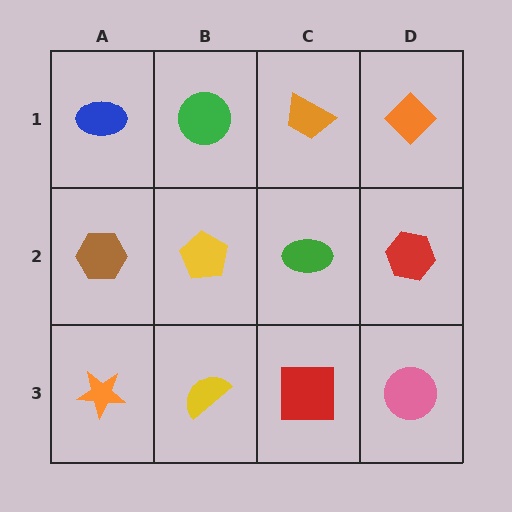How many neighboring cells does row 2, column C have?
4.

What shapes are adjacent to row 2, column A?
A blue ellipse (row 1, column A), an orange star (row 3, column A), a yellow pentagon (row 2, column B).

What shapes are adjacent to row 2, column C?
An orange trapezoid (row 1, column C), a red square (row 3, column C), a yellow pentagon (row 2, column B), a red hexagon (row 2, column D).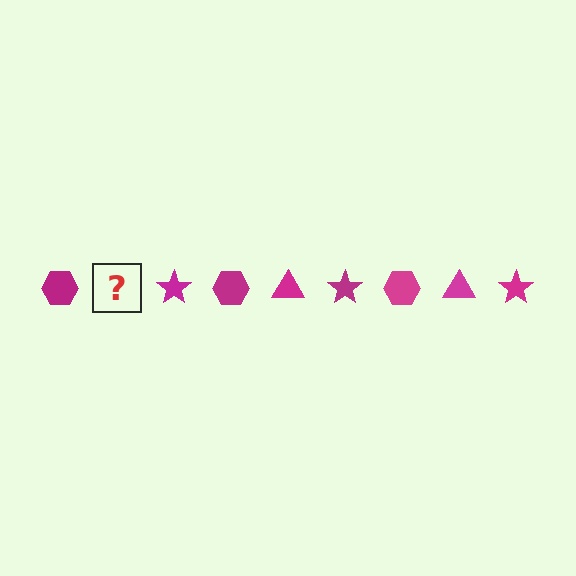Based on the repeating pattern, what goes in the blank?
The blank should be a magenta triangle.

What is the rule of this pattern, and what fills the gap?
The rule is that the pattern cycles through hexagon, triangle, star shapes in magenta. The gap should be filled with a magenta triangle.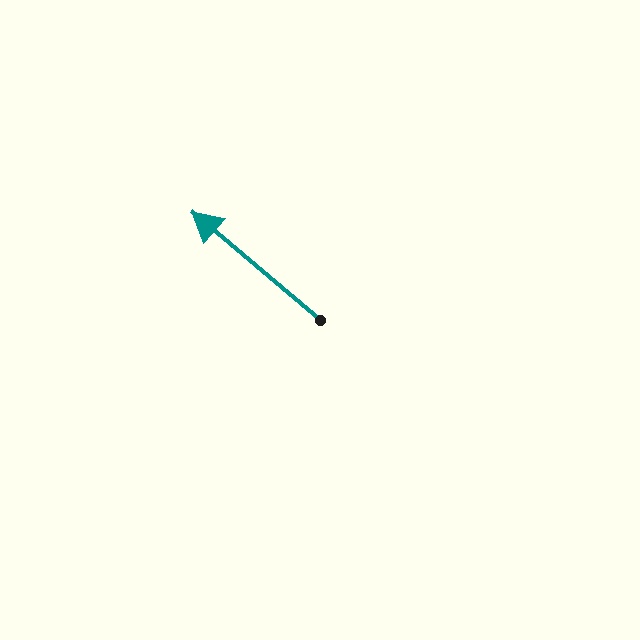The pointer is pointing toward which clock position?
Roughly 10 o'clock.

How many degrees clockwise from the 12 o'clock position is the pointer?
Approximately 310 degrees.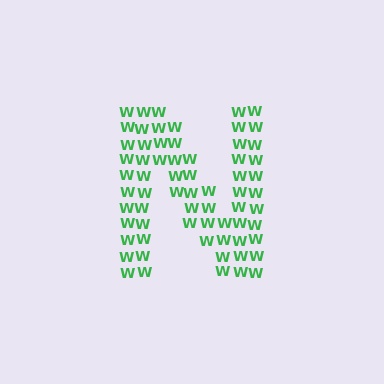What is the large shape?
The large shape is the letter N.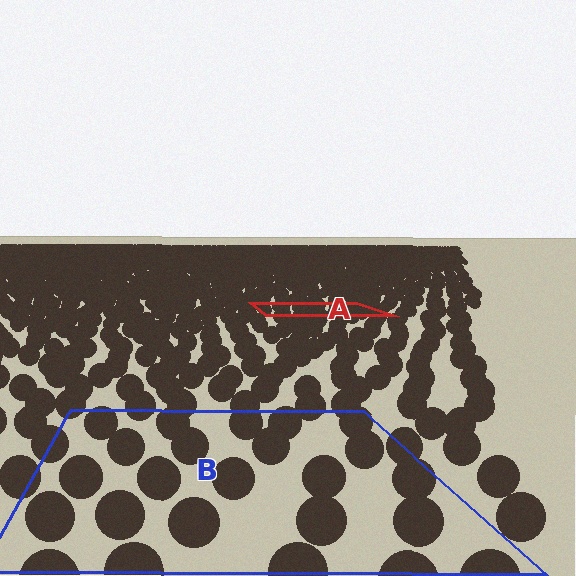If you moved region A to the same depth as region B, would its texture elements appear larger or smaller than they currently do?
They would appear larger. At a closer depth, the same texture elements are projected at a bigger on-screen size.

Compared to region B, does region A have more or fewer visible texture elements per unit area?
Region A has more texture elements per unit area — they are packed more densely because it is farther away.